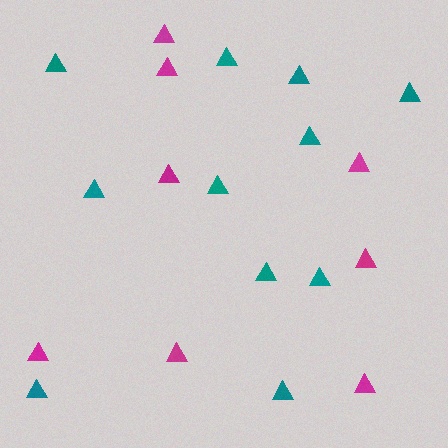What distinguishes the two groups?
There are 2 groups: one group of teal triangles (11) and one group of magenta triangles (8).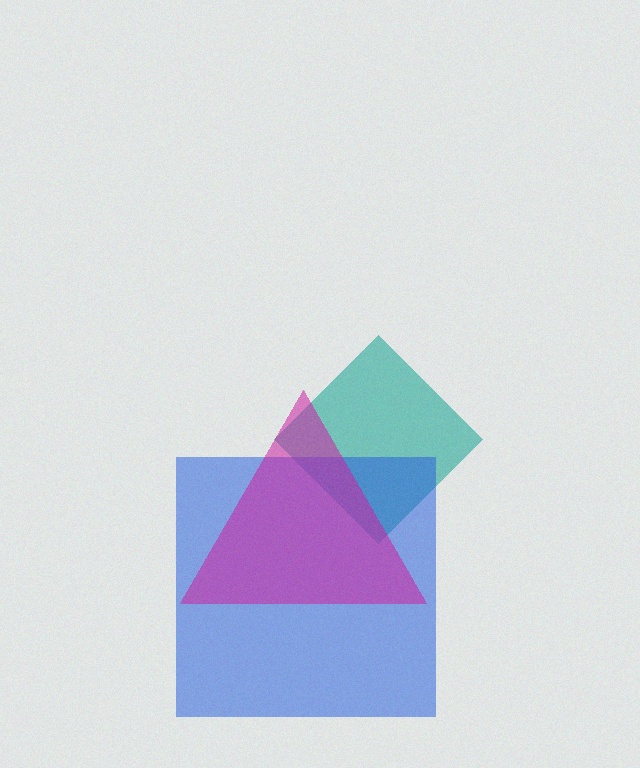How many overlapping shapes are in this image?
There are 3 overlapping shapes in the image.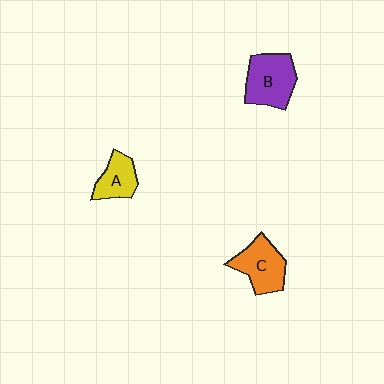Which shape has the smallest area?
Shape A (yellow).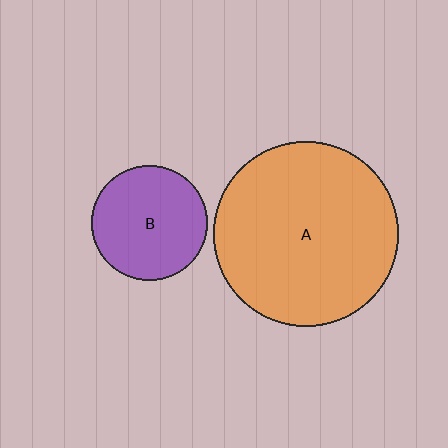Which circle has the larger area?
Circle A (orange).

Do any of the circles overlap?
No, none of the circles overlap.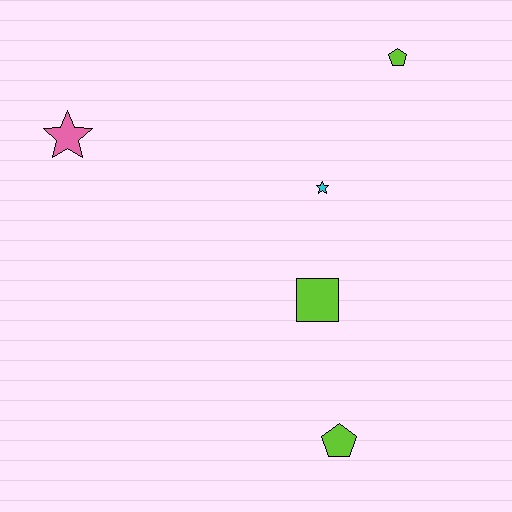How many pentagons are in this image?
There are 2 pentagons.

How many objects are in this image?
There are 5 objects.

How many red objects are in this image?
There are no red objects.